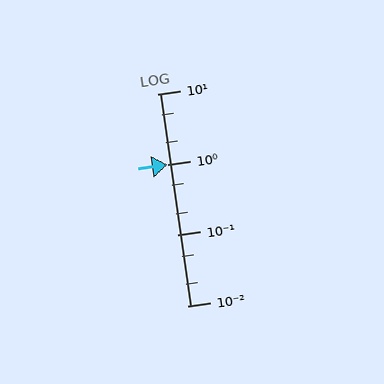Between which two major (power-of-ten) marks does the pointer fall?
The pointer is between 0.1 and 1.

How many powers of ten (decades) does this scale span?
The scale spans 3 decades, from 0.01 to 10.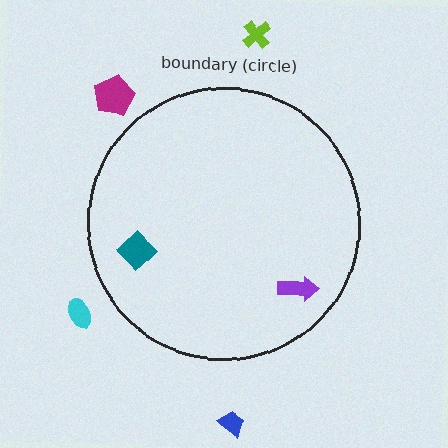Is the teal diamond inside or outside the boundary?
Inside.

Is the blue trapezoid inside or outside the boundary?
Outside.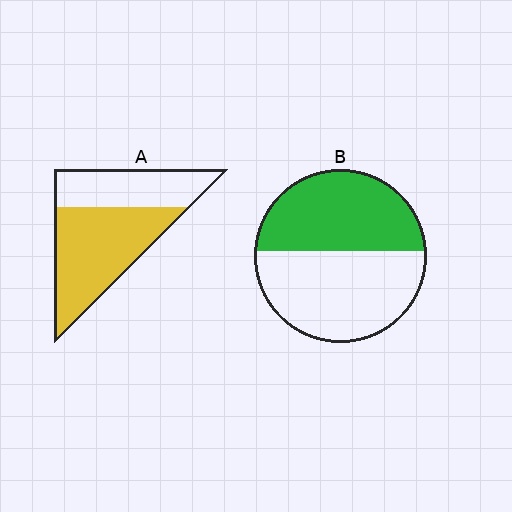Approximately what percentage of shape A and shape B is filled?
A is approximately 60% and B is approximately 45%.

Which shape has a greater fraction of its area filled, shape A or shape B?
Shape A.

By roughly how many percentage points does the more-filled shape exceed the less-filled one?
By roughly 15 percentage points (A over B).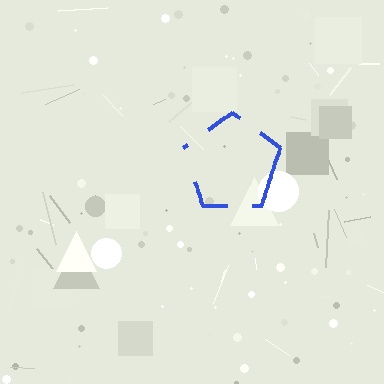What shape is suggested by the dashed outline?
The dashed outline suggests a pentagon.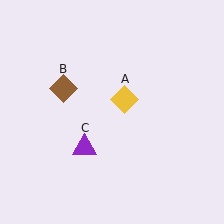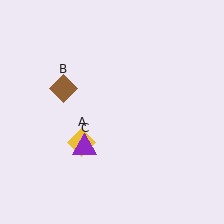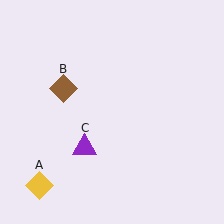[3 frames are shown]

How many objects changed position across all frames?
1 object changed position: yellow diamond (object A).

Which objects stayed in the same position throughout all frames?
Brown diamond (object B) and purple triangle (object C) remained stationary.